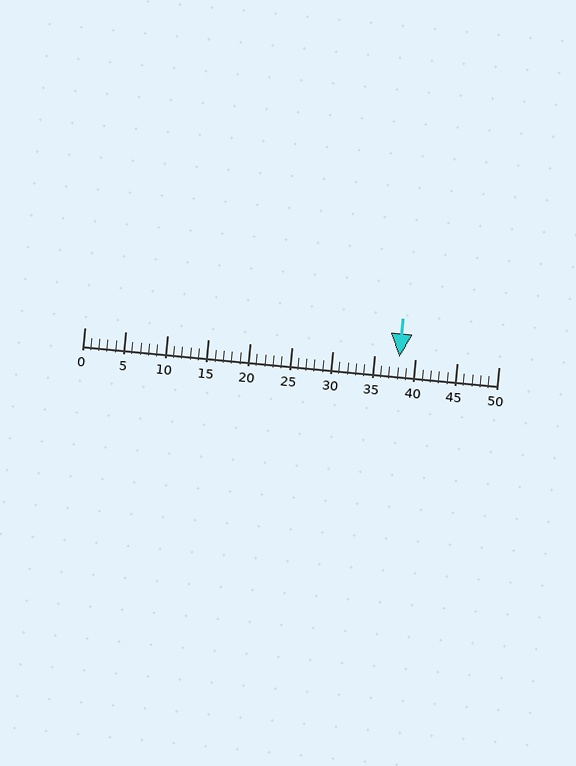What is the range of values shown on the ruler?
The ruler shows values from 0 to 50.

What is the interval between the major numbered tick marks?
The major tick marks are spaced 5 units apart.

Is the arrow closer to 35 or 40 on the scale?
The arrow is closer to 40.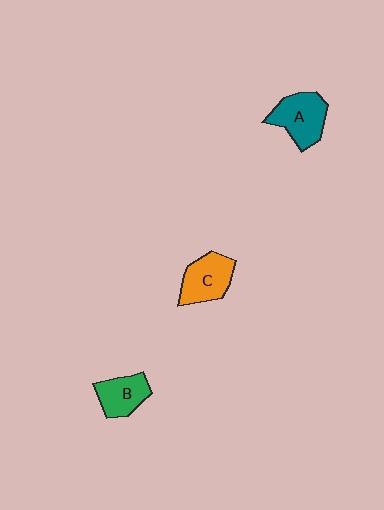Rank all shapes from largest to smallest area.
From largest to smallest: A (teal), C (orange), B (green).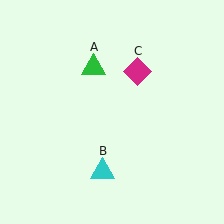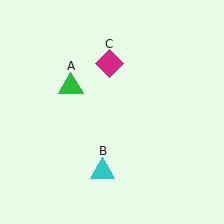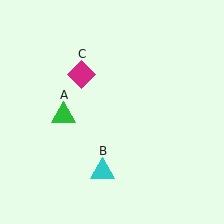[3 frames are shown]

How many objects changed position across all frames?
2 objects changed position: green triangle (object A), magenta diamond (object C).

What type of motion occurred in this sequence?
The green triangle (object A), magenta diamond (object C) rotated counterclockwise around the center of the scene.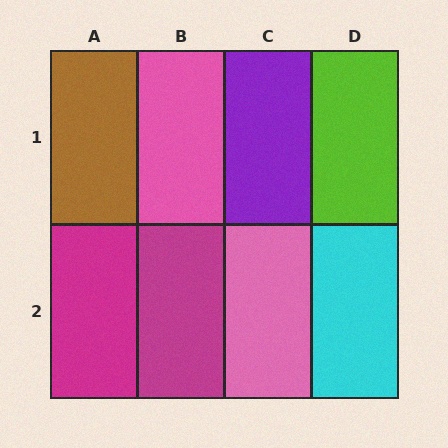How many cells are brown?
1 cell is brown.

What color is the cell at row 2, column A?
Magenta.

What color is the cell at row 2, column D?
Cyan.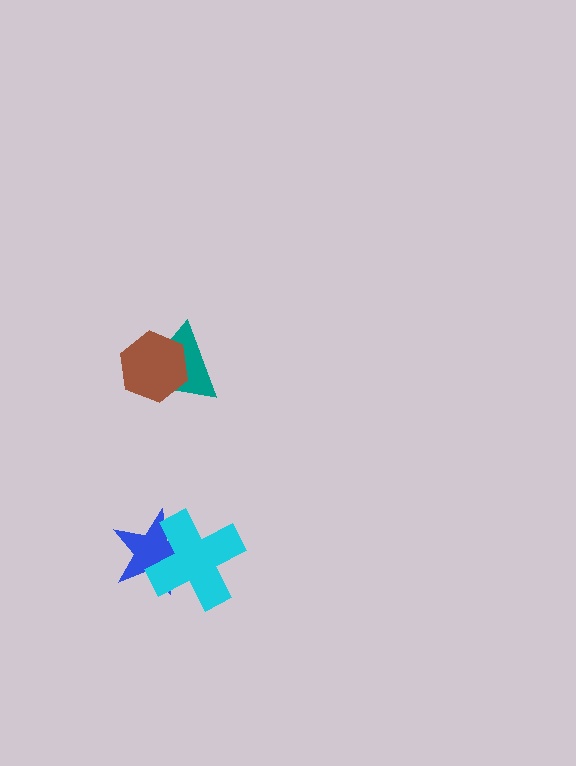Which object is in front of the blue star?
The cyan cross is in front of the blue star.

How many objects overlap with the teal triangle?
1 object overlaps with the teal triangle.